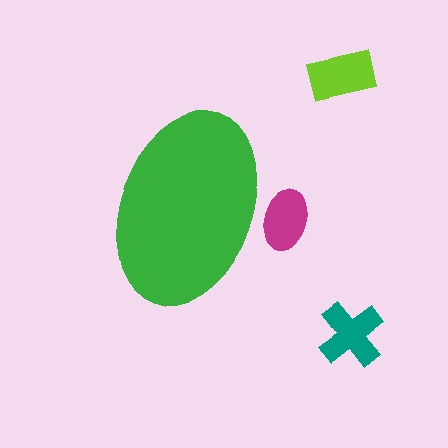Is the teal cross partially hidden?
No, the teal cross is fully visible.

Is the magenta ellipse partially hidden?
Yes, the magenta ellipse is partially hidden behind the green ellipse.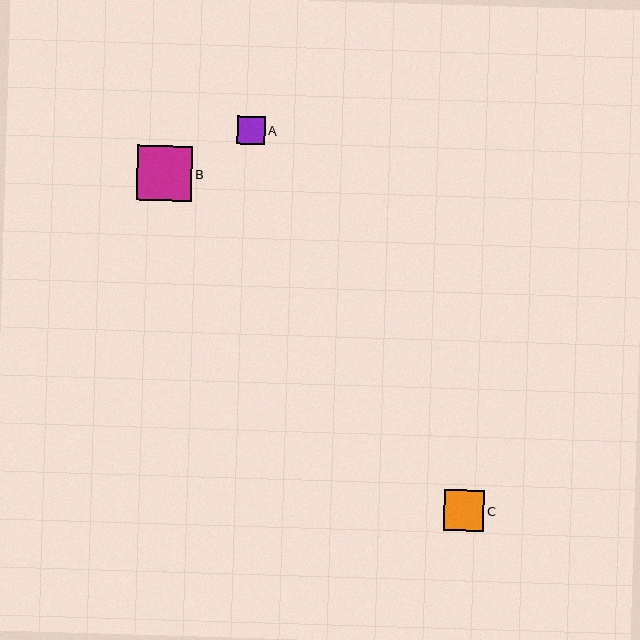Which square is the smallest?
Square A is the smallest with a size of approximately 28 pixels.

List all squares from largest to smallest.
From largest to smallest: B, C, A.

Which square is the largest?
Square B is the largest with a size of approximately 55 pixels.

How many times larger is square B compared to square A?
Square B is approximately 2.0 times the size of square A.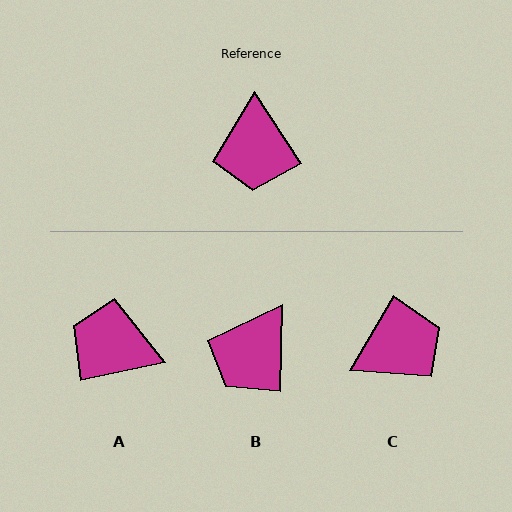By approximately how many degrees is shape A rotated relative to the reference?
Approximately 111 degrees clockwise.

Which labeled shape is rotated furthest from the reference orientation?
C, about 116 degrees away.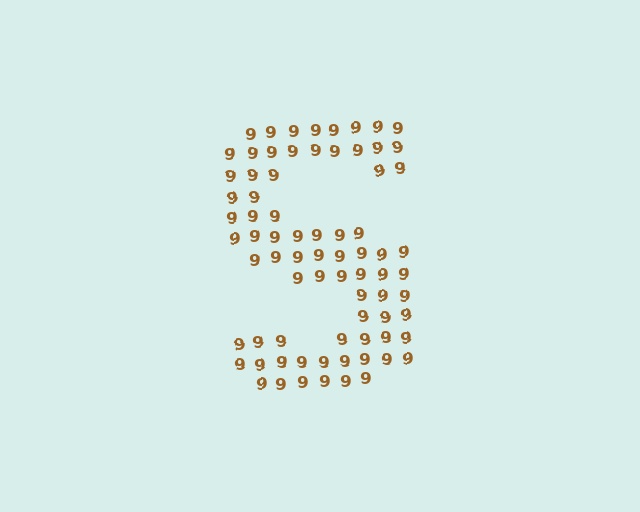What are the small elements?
The small elements are digit 9's.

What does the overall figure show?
The overall figure shows the letter S.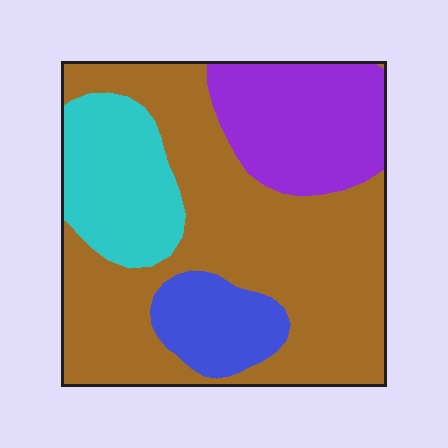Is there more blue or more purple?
Purple.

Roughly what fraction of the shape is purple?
Purple covers 19% of the shape.